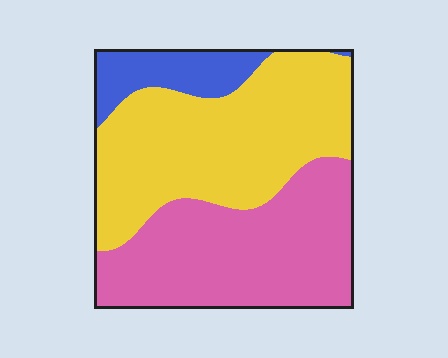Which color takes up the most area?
Yellow, at roughly 45%.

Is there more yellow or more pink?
Yellow.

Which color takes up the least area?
Blue, at roughly 10%.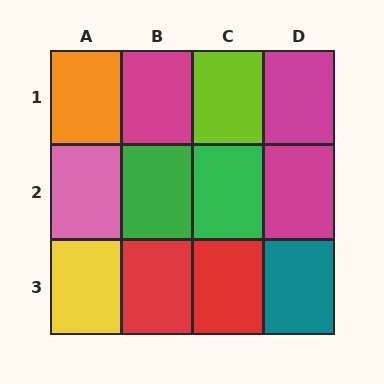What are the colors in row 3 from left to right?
Yellow, red, red, teal.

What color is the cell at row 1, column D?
Magenta.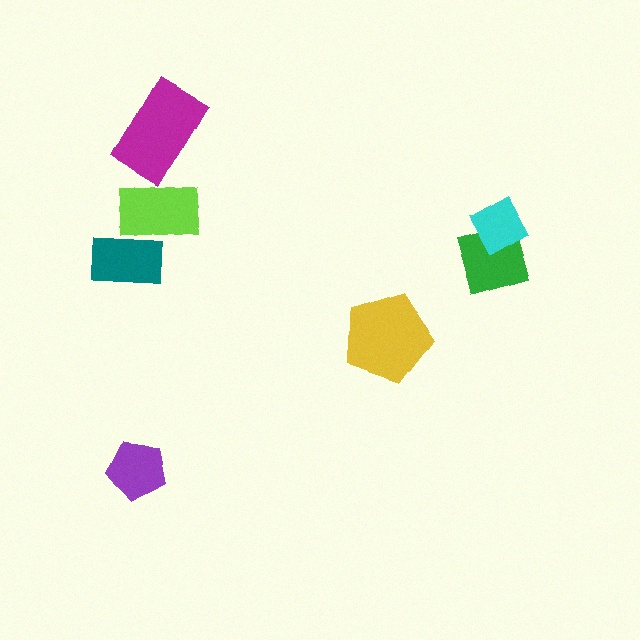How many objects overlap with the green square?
1 object overlaps with the green square.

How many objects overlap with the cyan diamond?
1 object overlaps with the cyan diamond.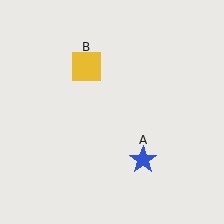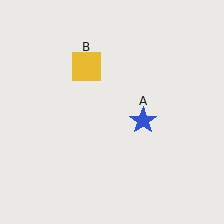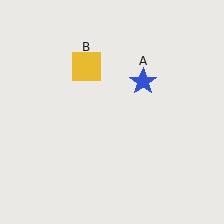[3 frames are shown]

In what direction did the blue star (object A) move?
The blue star (object A) moved up.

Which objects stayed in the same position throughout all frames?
Yellow square (object B) remained stationary.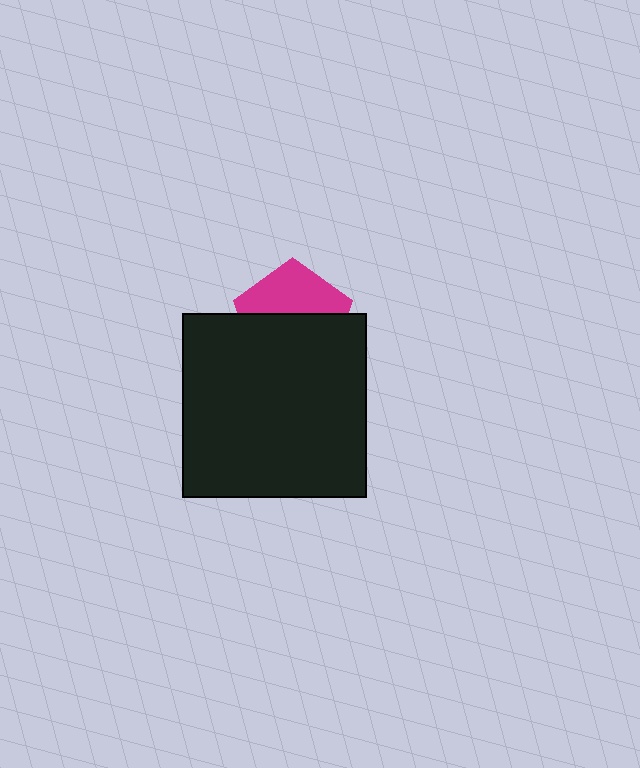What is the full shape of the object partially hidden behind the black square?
The partially hidden object is a magenta pentagon.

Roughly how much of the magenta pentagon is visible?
A small part of it is visible (roughly 43%).